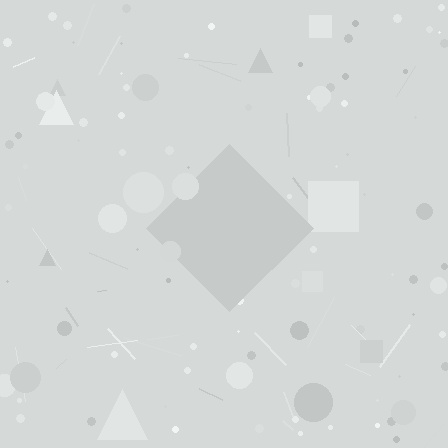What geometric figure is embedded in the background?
A diamond is embedded in the background.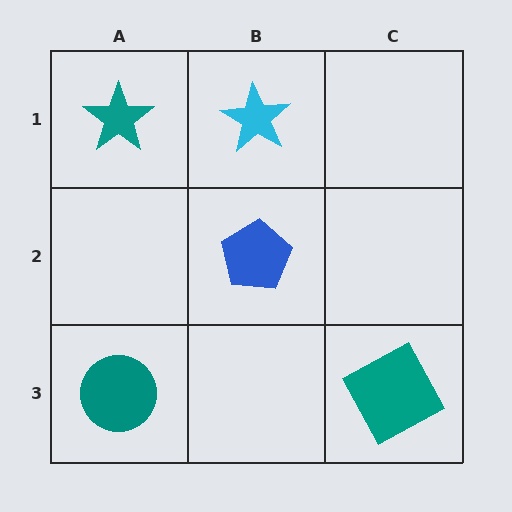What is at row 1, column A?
A teal star.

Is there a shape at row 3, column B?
No, that cell is empty.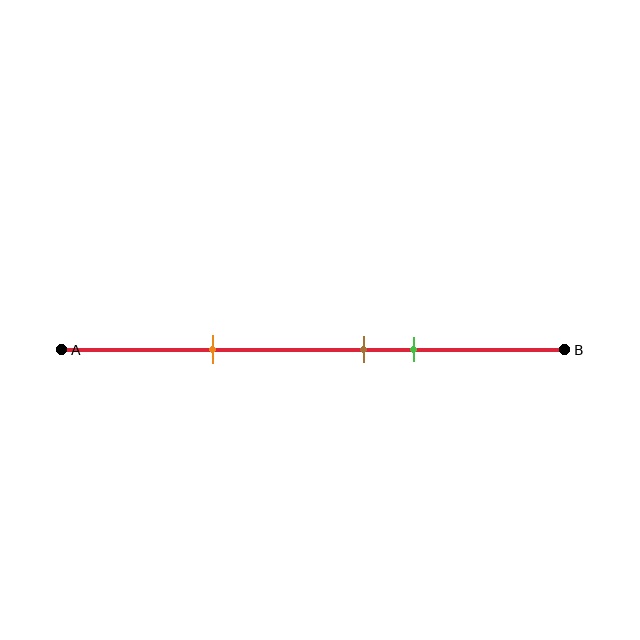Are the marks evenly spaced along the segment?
No, the marks are not evenly spaced.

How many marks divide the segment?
There are 3 marks dividing the segment.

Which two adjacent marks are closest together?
The brown and green marks are the closest adjacent pair.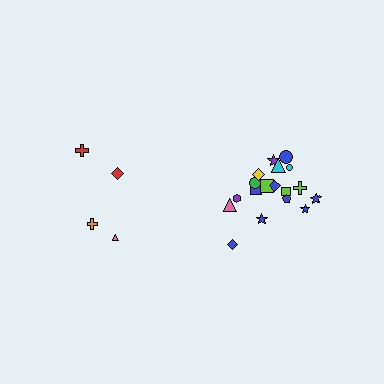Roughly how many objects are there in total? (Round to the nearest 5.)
Roughly 20 objects in total.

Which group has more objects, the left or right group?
The right group.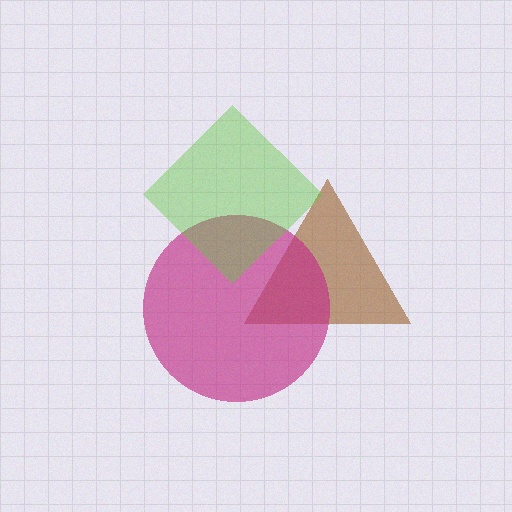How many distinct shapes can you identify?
There are 3 distinct shapes: a brown triangle, a magenta circle, a lime diamond.